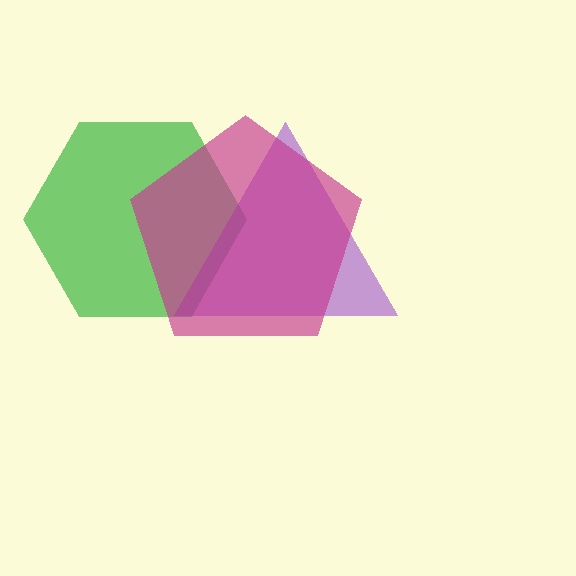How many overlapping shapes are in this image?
There are 3 overlapping shapes in the image.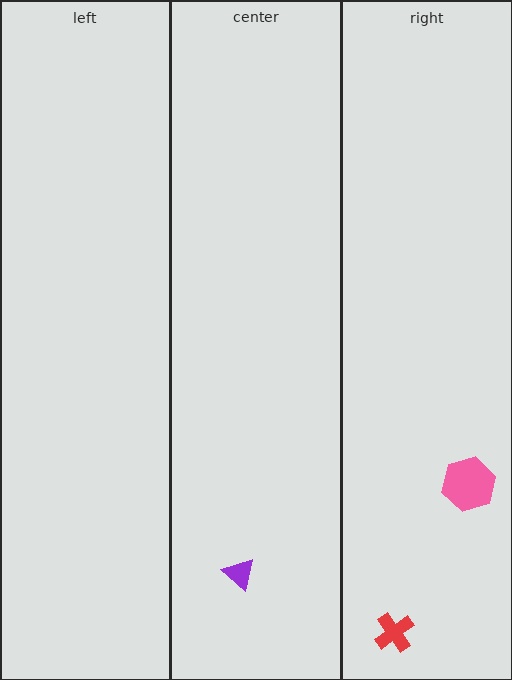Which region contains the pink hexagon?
The right region.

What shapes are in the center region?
The purple triangle.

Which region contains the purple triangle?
The center region.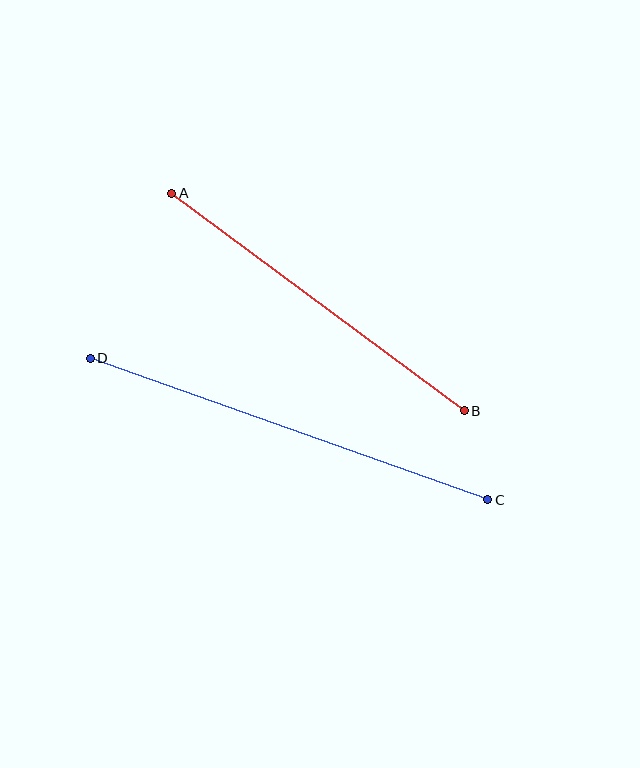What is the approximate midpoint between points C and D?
The midpoint is at approximately (289, 429) pixels.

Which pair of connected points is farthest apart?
Points C and D are farthest apart.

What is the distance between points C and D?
The distance is approximately 422 pixels.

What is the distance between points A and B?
The distance is approximately 364 pixels.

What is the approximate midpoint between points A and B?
The midpoint is at approximately (318, 302) pixels.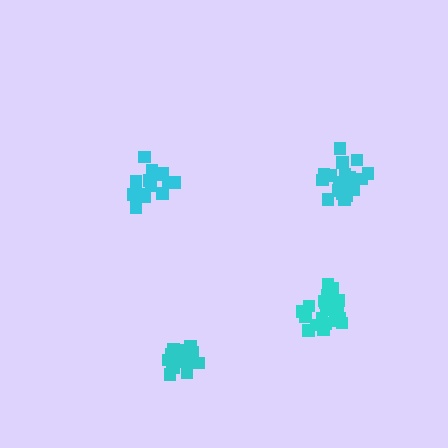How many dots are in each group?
Group 1: 15 dots, Group 2: 19 dots, Group 3: 14 dots, Group 4: 20 dots (68 total).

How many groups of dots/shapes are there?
There are 4 groups.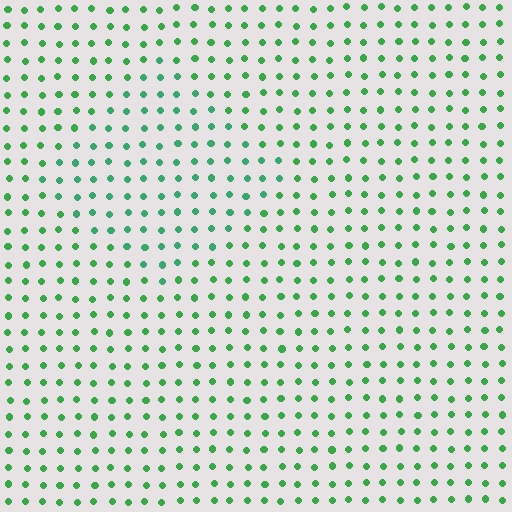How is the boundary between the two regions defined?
The boundary is defined purely by a slight shift in hue (about 21 degrees). Spacing, size, and orientation are identical on both sides.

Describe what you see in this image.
The image is filled with small green elements in a uniform arrangement. A diamond-shaped region is visible where the elements are tinted to a slightly different hue, forming a subtle color boundary.